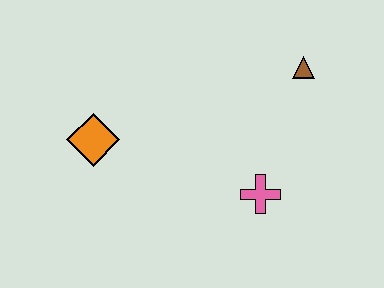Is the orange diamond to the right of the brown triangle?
No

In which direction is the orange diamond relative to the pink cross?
The orange diamond is to the left of the pink cross.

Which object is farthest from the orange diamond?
The brown triangle is farthest from the orange diamond.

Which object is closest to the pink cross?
The brown triangle is closest to the pink cross.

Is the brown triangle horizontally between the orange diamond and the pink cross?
No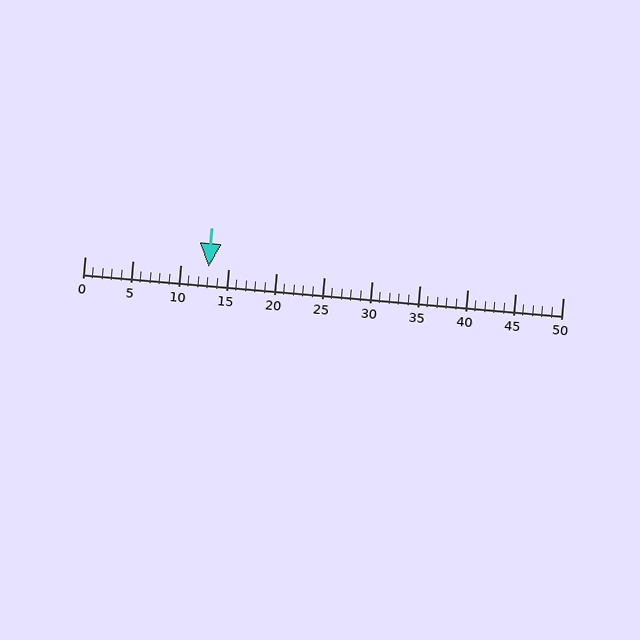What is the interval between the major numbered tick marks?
The major tick marks are spaced 5 units apart.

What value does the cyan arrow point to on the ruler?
The cyan arrow points to approximately 13.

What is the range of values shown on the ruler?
The ruler shows values from 0 to 50.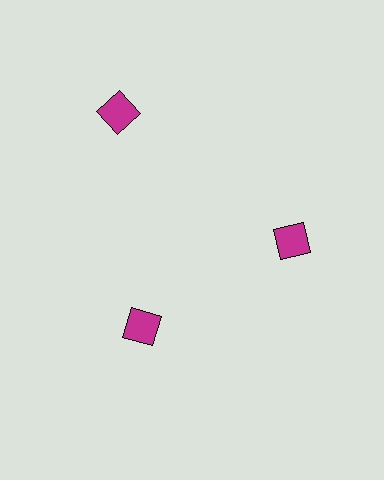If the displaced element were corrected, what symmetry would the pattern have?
It would have 3-fold rotational symmetry — the pattern would map onto itself every 120 degrees.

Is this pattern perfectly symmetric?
No. The 3 magenta diamonds are arranged in a ring, but one element near the 11 o'clock position is pushed outward from the center, breaking the 3-fold rotational symmetry.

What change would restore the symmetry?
The symmetry would be restored by moving it inward, back onto the ring so that all 3 diamonds sit at equal angles and equal distance from the center.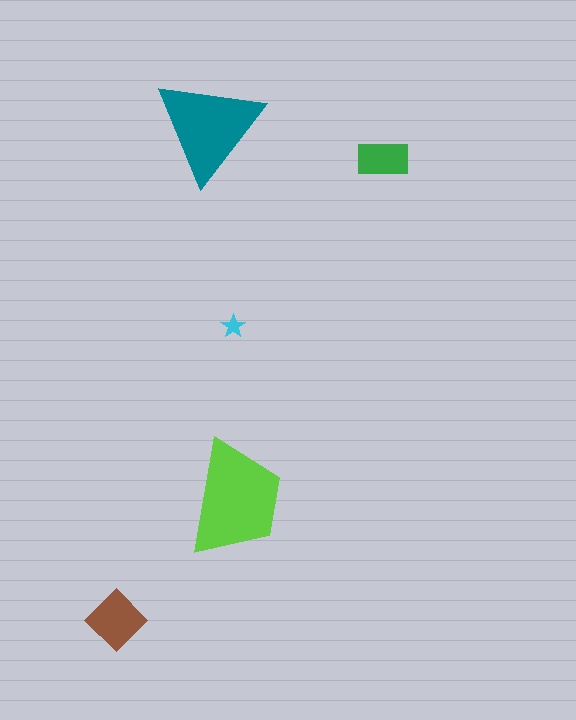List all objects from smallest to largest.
The cyan star, the green rectangle, the brown diamond, the teal triangle, the lime trapezoid.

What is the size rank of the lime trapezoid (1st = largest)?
1st.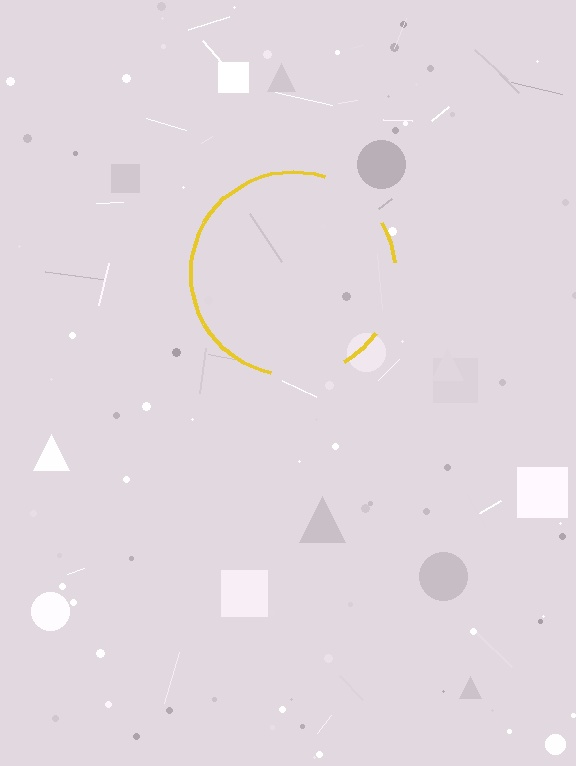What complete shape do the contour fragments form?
The contour fragments form a circle.